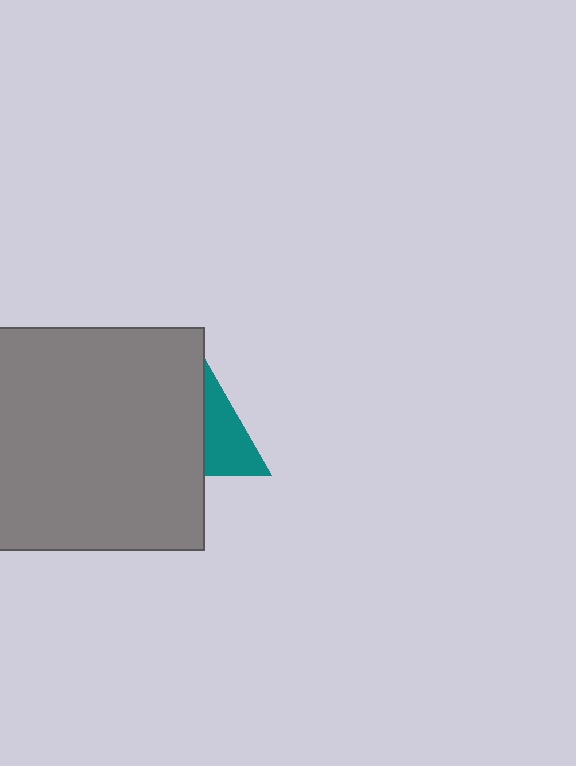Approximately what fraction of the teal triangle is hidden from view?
Roughly 52% of the teal triangle is hidden behind the gray square.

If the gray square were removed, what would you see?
You would see the complete teal triangle.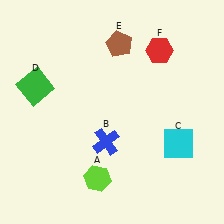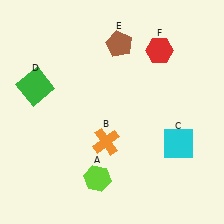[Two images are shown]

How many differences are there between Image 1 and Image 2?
There is 1 difference between the two images.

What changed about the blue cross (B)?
In Image 1, B is blue. In Image 2, it changed to orange.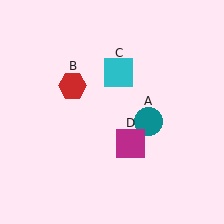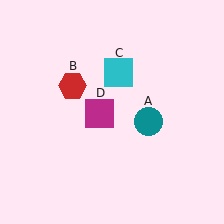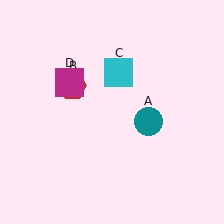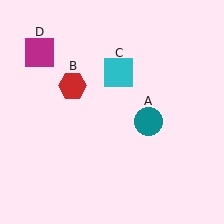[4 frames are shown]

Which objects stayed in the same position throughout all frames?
Teal circle (object A) and red hexagon (object B) and cyan square (object C) remained stationary.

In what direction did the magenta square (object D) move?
The magenta square (object D) moved up and to the left.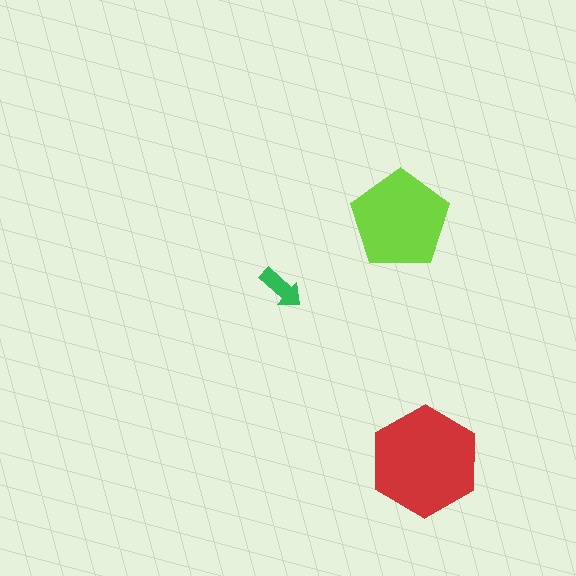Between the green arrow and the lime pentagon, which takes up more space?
The lime pentagon.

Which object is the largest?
The red hexagon.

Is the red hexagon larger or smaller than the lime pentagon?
Larger.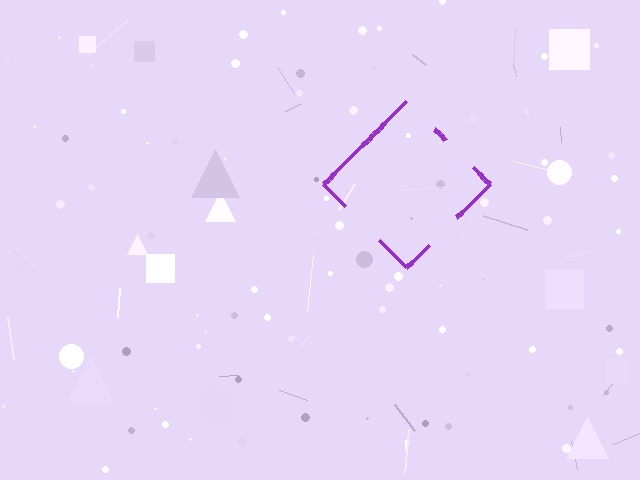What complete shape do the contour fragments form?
The contour fragments form a diamond.